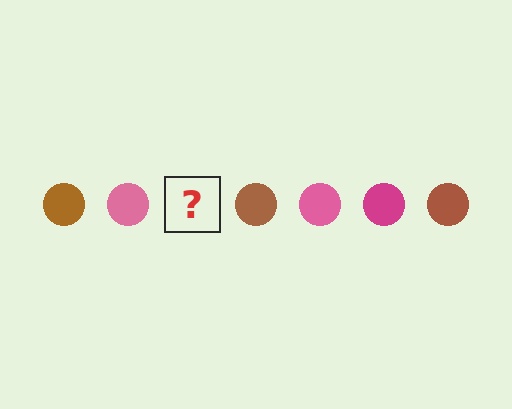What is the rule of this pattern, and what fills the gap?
The rule is that the pattern cycles through brown, pink, magenta circles. The gap should be filled with a magenta circle.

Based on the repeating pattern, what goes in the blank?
The blank should be a magenta circle.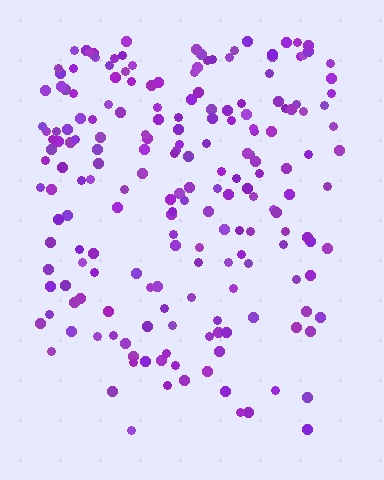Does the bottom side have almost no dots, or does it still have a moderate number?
Still a moderate number, just noticeably fewer than the top.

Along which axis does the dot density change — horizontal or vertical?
Vertical.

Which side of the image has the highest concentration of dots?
The top.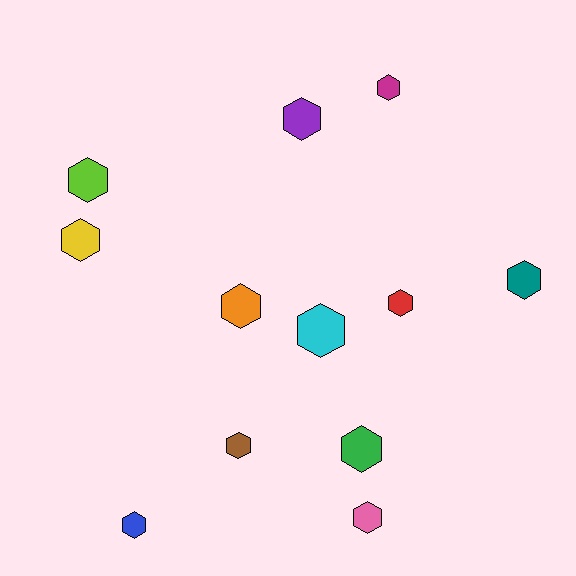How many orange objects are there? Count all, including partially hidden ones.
There is 1 orange object.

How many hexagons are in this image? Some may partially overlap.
There are 12 hexagons.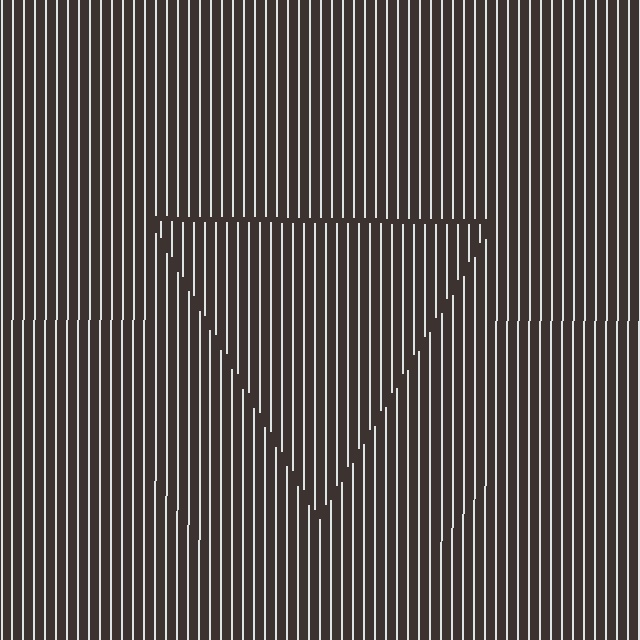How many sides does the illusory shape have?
3 sides — the line-ends trace a triangle.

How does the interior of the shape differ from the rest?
The interior of the shape contains the same grating, shifted by half a period — the contour is defined by the phase discontinuity where line-ends from the inner and outer gratings abut.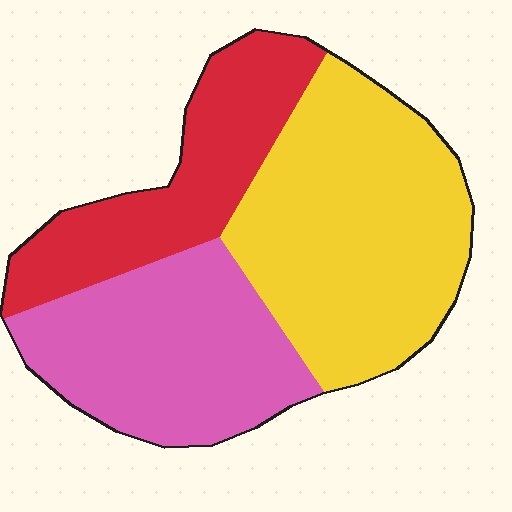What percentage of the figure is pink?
Pink covers around 30% of the figure.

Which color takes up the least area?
Red, at roughly 25%.